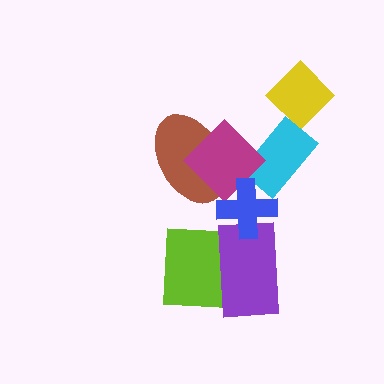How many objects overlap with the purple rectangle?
2 objects overlap with the purple rectangle.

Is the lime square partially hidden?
Yes, it is partially covered by another shape.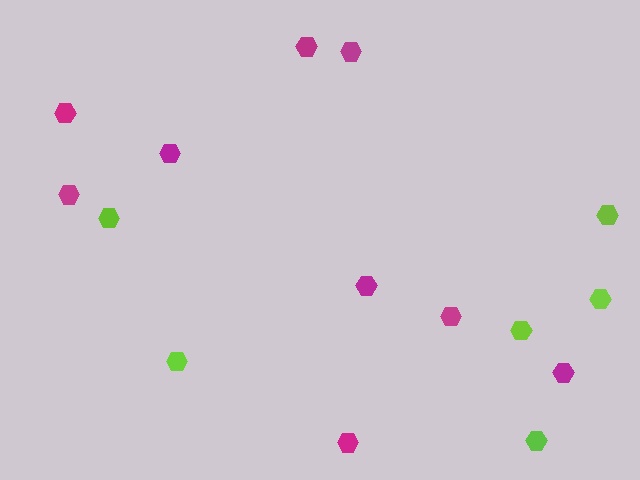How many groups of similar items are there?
There are 2 groups: one group of lime hexagons (6) and one group of magenta hexagons (9).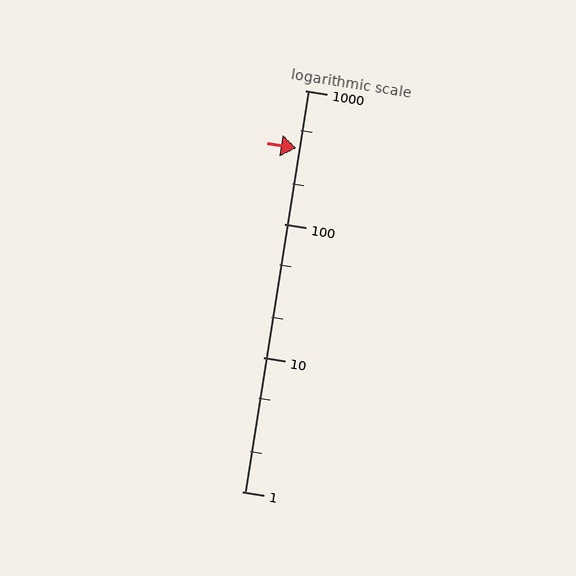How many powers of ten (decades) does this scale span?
The scale spans 3 decades, from 1 to 1000.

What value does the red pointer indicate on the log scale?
The pointer indicates approximately 370.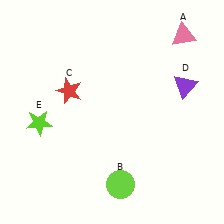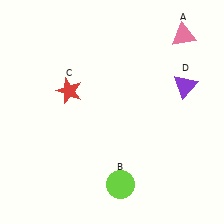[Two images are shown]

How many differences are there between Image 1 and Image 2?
There is 1 difference between the two images.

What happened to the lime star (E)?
The lime star (E) was removed in Image 2. It was in the bottom-left area of Image 1.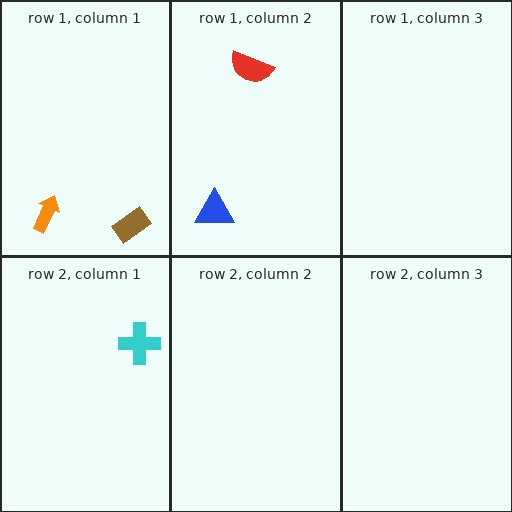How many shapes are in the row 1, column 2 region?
2.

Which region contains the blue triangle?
The row 1, column 2 region.